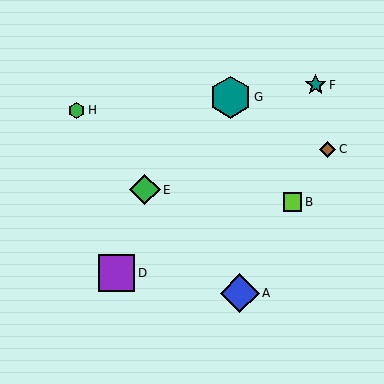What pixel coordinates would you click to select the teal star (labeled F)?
Click at (316, 85) to select the teal star F.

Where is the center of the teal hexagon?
The center of the teal hexagon is at (230, 97).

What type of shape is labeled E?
Shape E is a green diamond.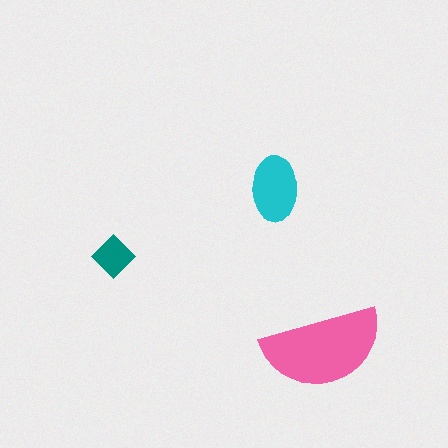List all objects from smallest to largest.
The teal diamond, the cyan ellipse, the pink semicircle.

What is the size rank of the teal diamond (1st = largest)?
3rd.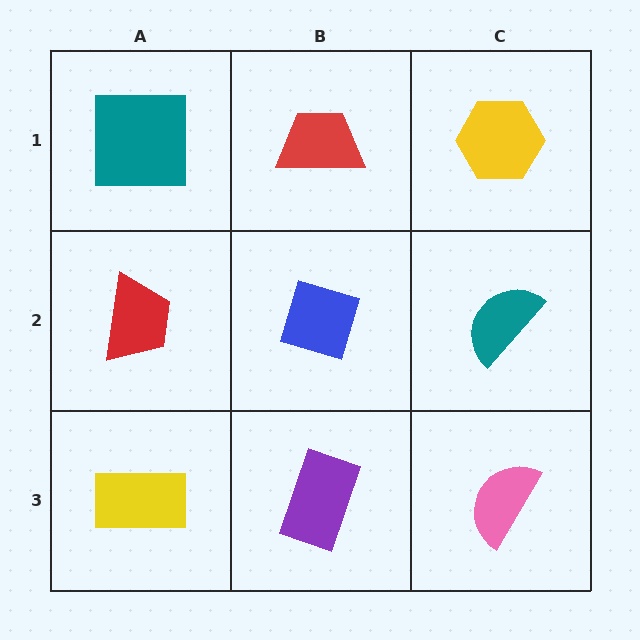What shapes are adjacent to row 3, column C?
A teal semicircle (row 2, column C), a purple rectangle (row 3, column B).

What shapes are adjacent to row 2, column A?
A teal square (row 1, column A), a yellow rectangle (row 3, column A), a blue diamond (row 2, column B).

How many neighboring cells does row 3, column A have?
2.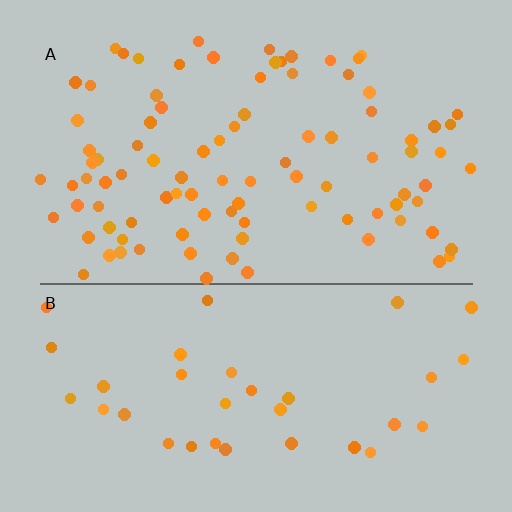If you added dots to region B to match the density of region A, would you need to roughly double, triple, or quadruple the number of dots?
Approximately triple.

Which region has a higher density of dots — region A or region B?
A (the top).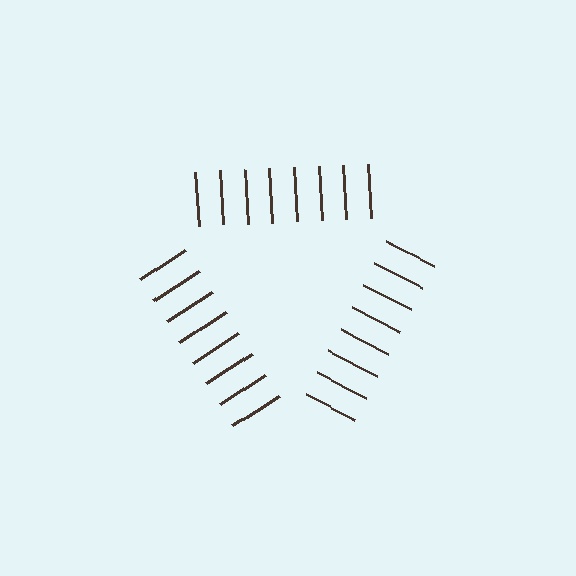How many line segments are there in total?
24 — 8 along each of the 3 edges.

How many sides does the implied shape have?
3 sides — the line-ends trace a triangle.